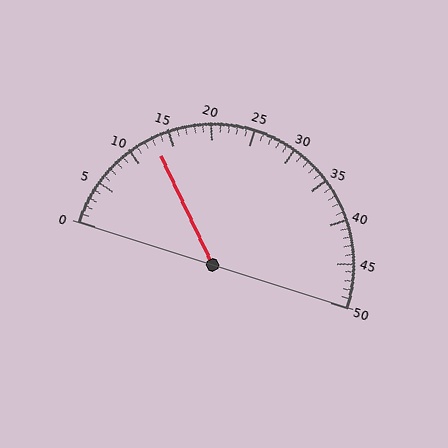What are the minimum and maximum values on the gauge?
The gauge ranges from 0 to 50.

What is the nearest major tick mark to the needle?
The nearest major tick mark is 15.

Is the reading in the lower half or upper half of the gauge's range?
The reading is in the lower half of the range (0 to 50).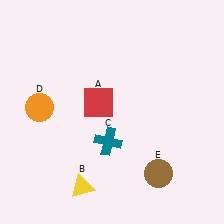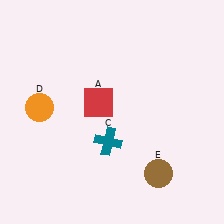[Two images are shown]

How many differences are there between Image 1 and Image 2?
There is 1 difference between the two images.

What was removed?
The yellow triangle (B) was removed in Image 2.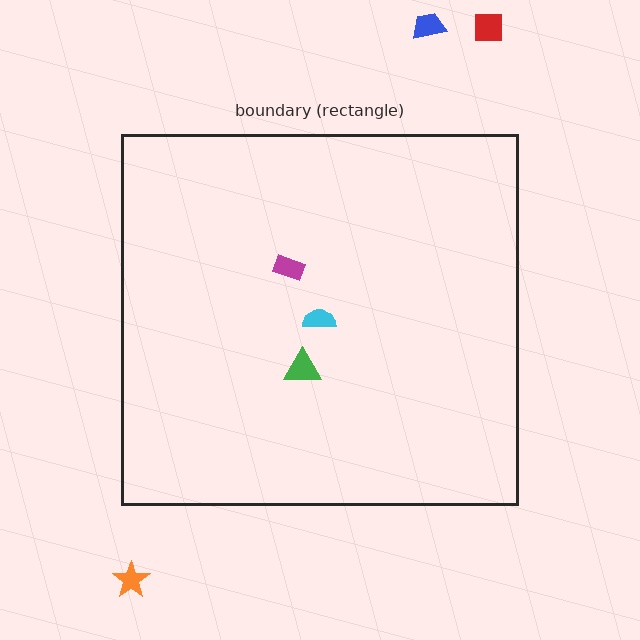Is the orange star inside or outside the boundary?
Outside.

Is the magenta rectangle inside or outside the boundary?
Inside.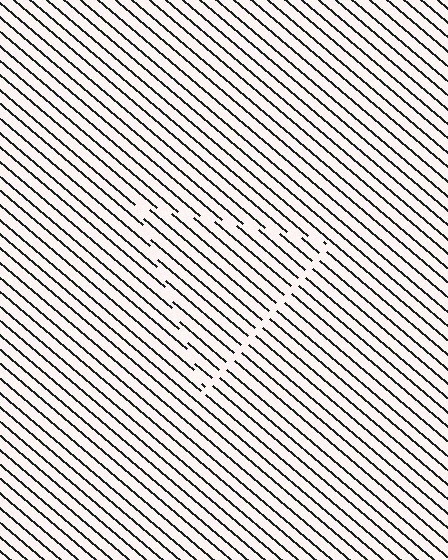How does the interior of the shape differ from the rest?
The interior of the shape contains the same grating, shifted by half a period — the contour is defined by the phase discontinuity where line-ends from the inner and outer gratings abut.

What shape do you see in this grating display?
An illusory triangle. The interior of the shape contains the same grating, shifted by half a period — the contour is defined by the phase discontinuity where line-ends from the inner and outer gratings abut.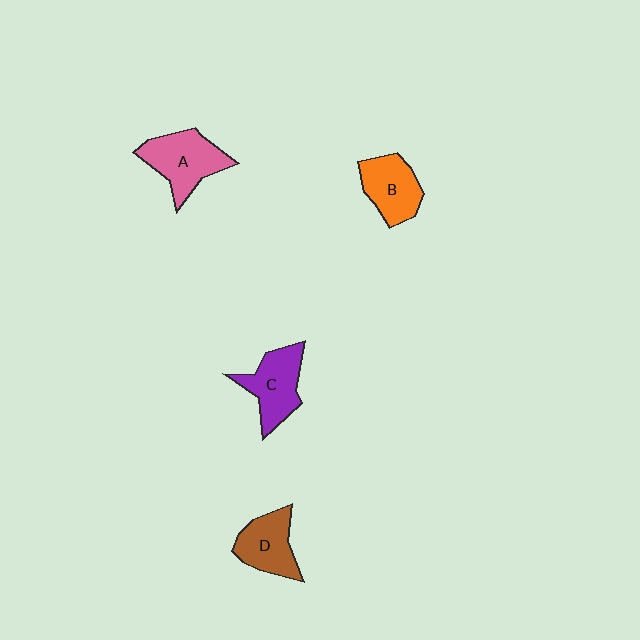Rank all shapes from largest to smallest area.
From largest to smallest: A (pink), C (purple), B (orange), D (brown).